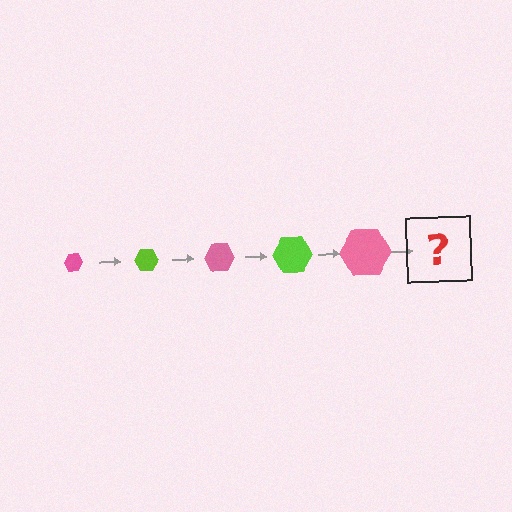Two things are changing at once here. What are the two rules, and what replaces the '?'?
The two rules are that the hexagon grows larger each step and the color cycles through pink and lime. The '?' should be a lime hexagon, larger than the previous one.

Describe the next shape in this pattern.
It should be a lime hexagon, larger than the previous one.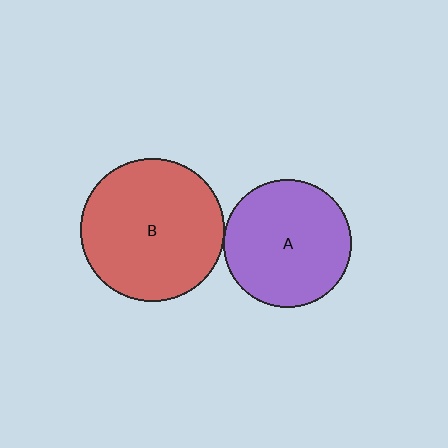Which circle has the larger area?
Circle B (red).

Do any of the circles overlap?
No, none of the circles overlap.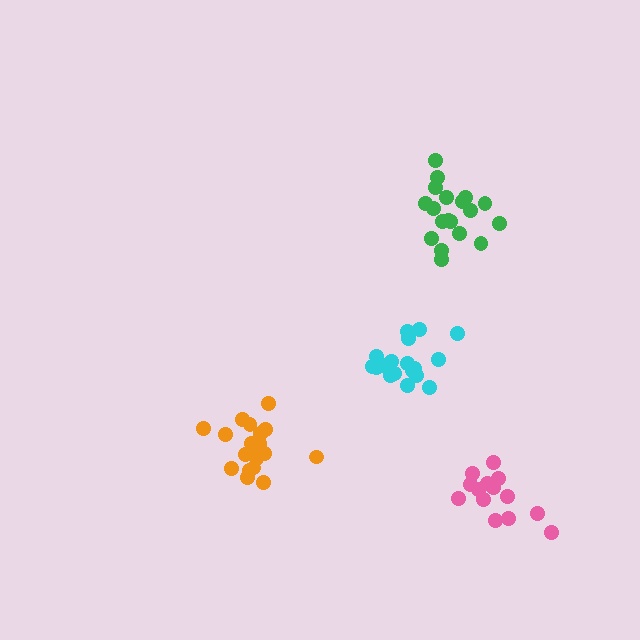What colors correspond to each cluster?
The clusters are colored: cyan, green, pink, orange.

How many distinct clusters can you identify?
There are 4 distinct clusters.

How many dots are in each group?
Group 1: 18 dots, Group 2: 19 dots, Group 3: 14 dots, Group 4: 19 dots (70 total).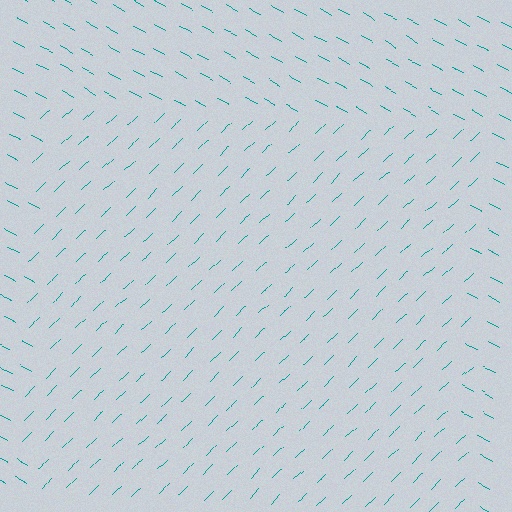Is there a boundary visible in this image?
Yes, there is a texture boundary formed by a change in line orientation.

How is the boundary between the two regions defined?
The boundary is defined purely by a change in line orientation (approximately 73 degrees difference). All lines are the same color and thickness.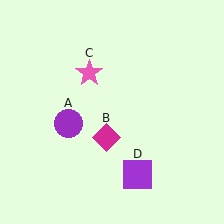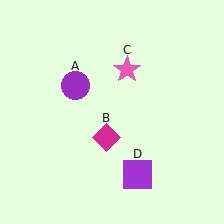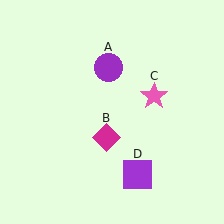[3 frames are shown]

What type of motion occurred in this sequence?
The purple circle (object A), pink star (object C) rotated clockwise around the center of the scene.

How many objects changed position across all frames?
2 objects changed position: purple circle (object A), pink star (object C).